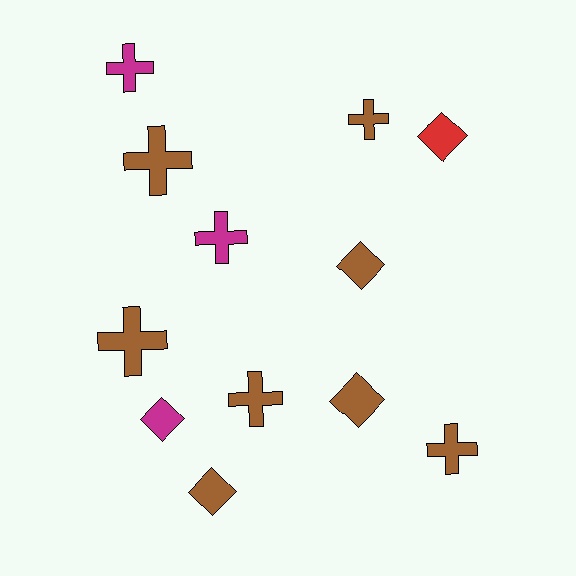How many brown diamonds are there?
There are 3 brown diamonds.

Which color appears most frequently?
Brown, with 8 objects.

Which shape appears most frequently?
Cross, with 7 objects.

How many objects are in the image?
There are 12 objects.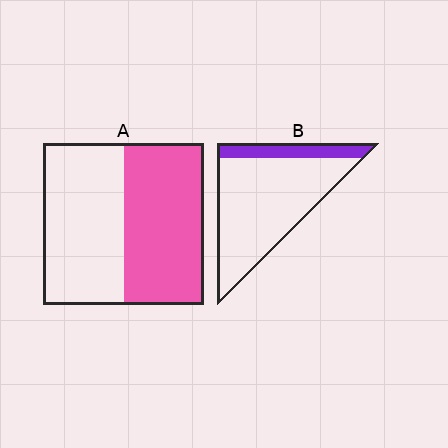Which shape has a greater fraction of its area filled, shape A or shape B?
Shape A.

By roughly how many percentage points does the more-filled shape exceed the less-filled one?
By roughly 30 percentage points (A over B).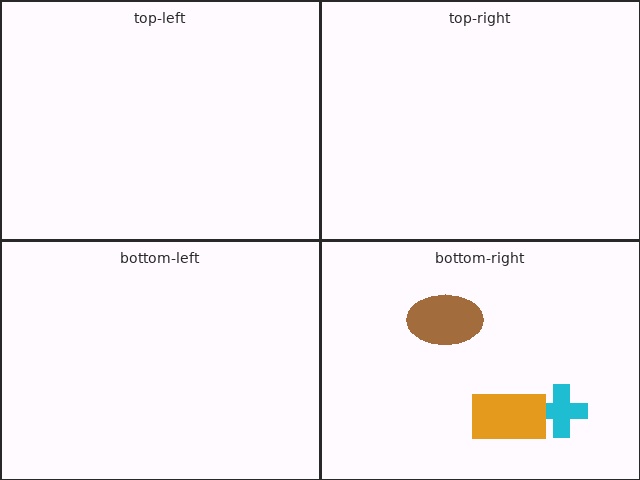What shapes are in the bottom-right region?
The cyan cross, the brown ellipse, the orange rectangle.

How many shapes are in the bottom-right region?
3.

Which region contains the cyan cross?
The bottom-right region.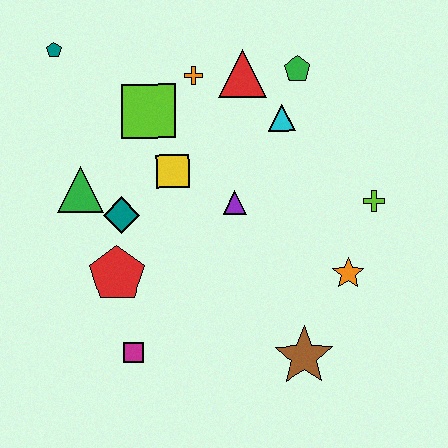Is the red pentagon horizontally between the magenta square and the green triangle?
Yes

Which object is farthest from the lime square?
The brown star is farthest from the lime square.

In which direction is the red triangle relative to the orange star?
The red triangle is above the orange star.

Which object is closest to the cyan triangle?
The green pentagon is closest to the cyan triangle.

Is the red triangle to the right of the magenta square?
Yes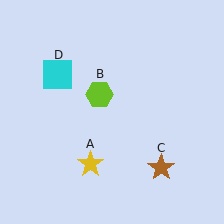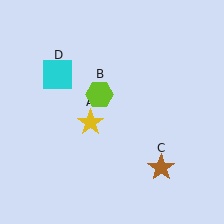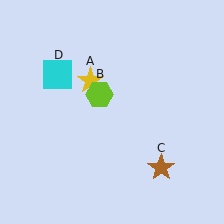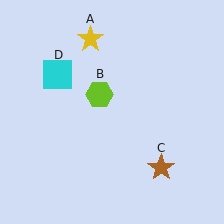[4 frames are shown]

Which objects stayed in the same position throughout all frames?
Lime hexagon (object B) and brown star (object C) and cyan square (object D) remained stationary.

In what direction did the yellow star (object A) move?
The yellow star (object A) moved up.